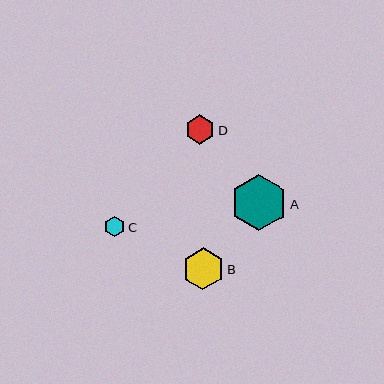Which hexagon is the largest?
Hexagon A is the largest with a size of approximately 57 pixels.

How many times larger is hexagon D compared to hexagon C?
Hexagon D is approximately 1.4 times the size of hexagon C.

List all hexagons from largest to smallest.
From largest to smallest: A, B, D, C.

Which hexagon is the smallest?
Hexagon C is the smallest with a size of approximately 21 pixels.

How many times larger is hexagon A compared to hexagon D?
Hexagon A is approximately 1.9 times the size of hexagon D.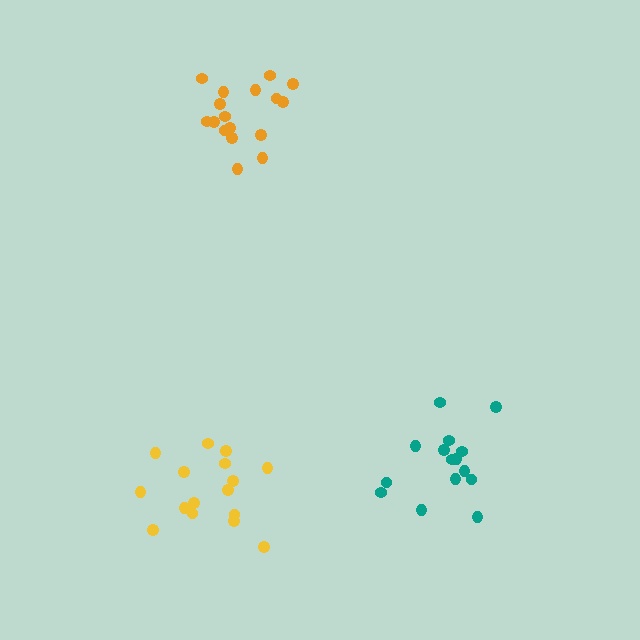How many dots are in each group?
Group 1: 15 dots, Group 2: 16 dots, Group 3: 17 dots (48 total).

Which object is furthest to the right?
The teal cluster is rightmost.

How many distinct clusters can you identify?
There are 3 distinct clusters.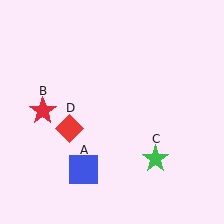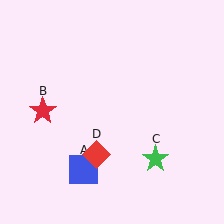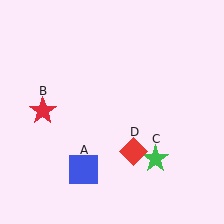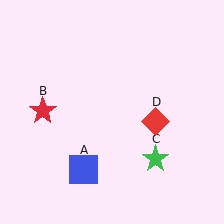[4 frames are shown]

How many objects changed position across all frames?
1 object changed position: red diamond (object D).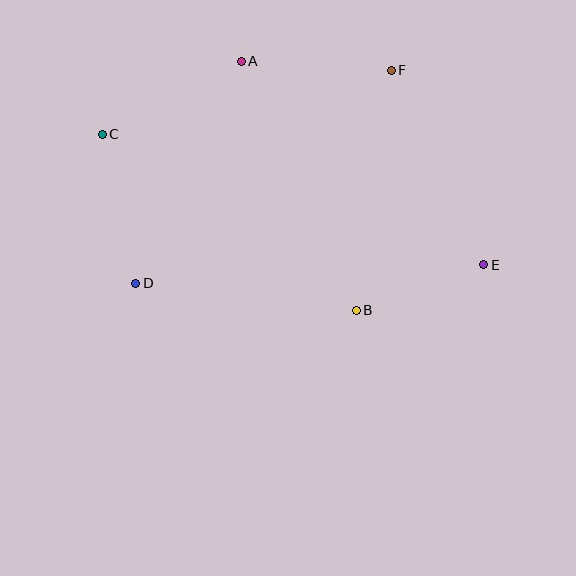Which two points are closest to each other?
Points B and E are closest to each other.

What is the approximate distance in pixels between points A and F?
The distance between A and F is approximately 150 pixels.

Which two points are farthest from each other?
Points C and E are farthest from each other.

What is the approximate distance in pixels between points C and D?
The distance between C and D is approximately 153 pixels.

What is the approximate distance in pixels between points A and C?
The distance between A and C is approximately 157 pixels.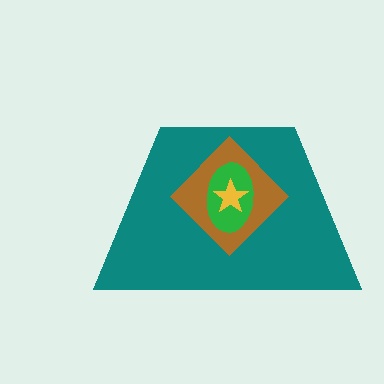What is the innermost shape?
The yellow star.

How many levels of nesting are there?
4.